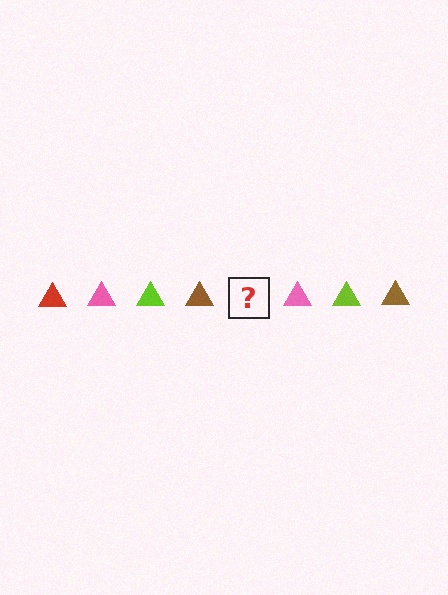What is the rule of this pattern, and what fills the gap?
The rule is that the pattern cycles through red, pink, lime, brown triangles. The gap should be filled with a red triangle.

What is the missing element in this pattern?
The missing element is a red triangle.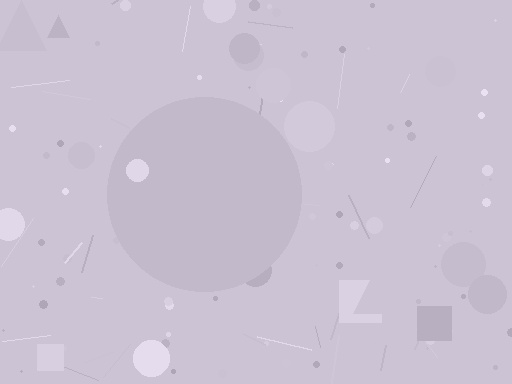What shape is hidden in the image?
A circle is hidden in the image.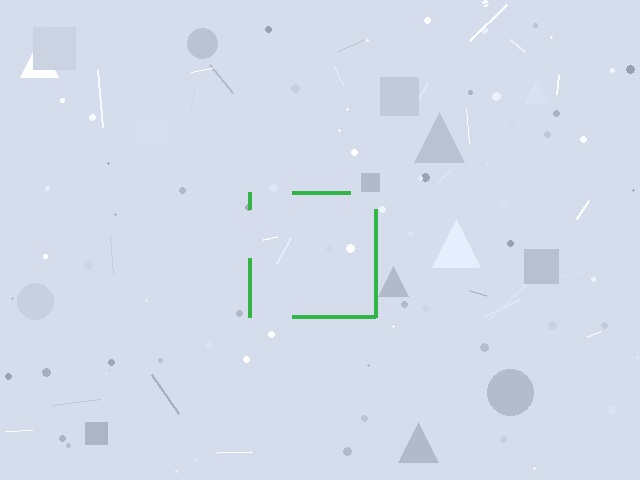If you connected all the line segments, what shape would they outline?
They would outline a square.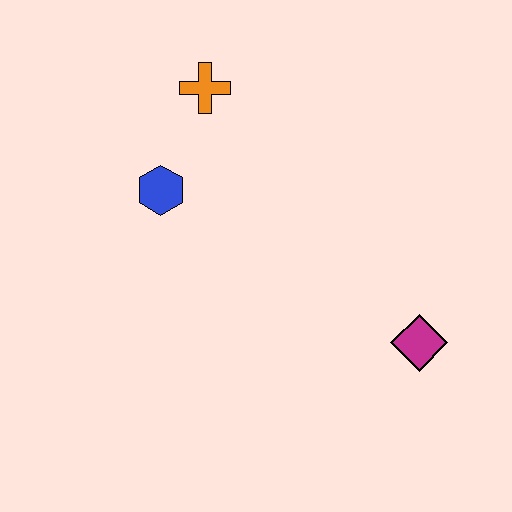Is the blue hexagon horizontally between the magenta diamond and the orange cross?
No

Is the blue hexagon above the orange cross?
No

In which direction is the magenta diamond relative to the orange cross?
The magenta diamond is below the orange cross.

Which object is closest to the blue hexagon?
The orange cross is closest to the blue hexagon.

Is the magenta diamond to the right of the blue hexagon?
Yes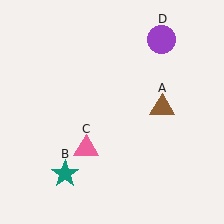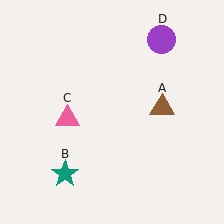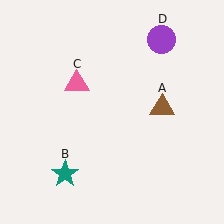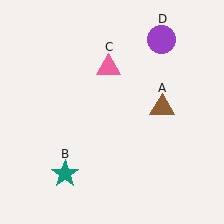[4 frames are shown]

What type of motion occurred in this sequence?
The pink triangle (object C) rotated clockwise around the center of the scene.